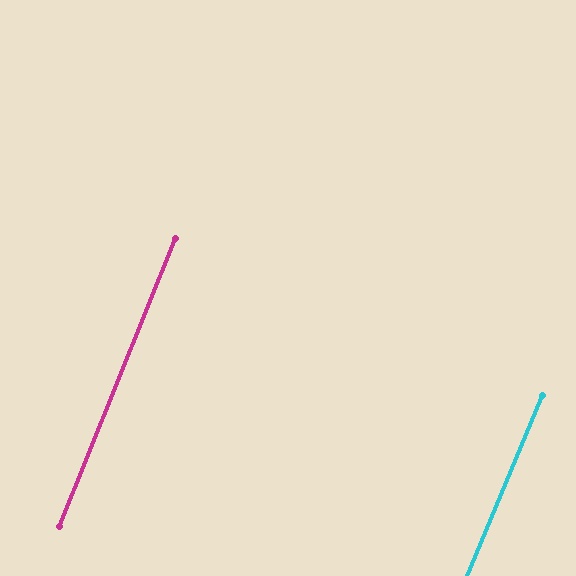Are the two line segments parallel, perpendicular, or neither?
Parallel — their directions differ by only 0.9°.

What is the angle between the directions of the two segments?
Approximately 1 degree.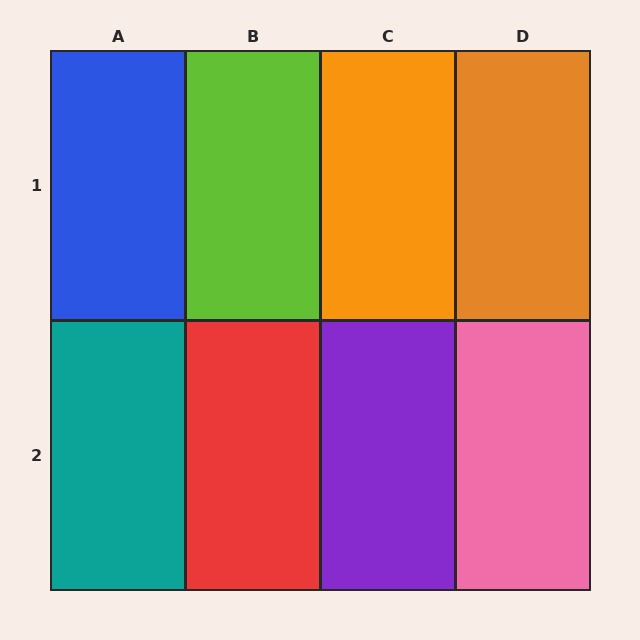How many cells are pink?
1 cell is pink.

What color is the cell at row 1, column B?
Lime.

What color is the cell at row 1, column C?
Orange.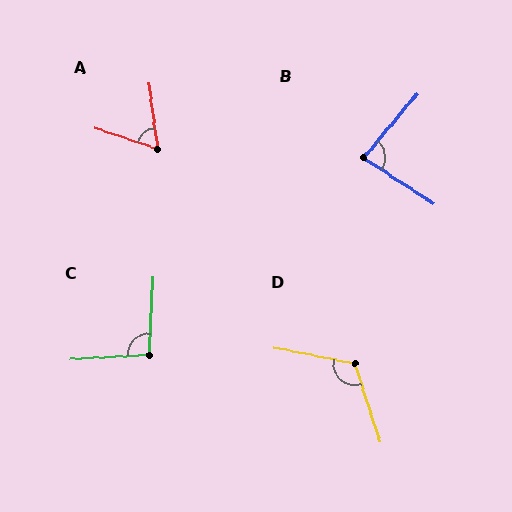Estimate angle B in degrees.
Approximately 83 degrees.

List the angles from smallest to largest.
A (63°), B (83°), C (96°), D (119°).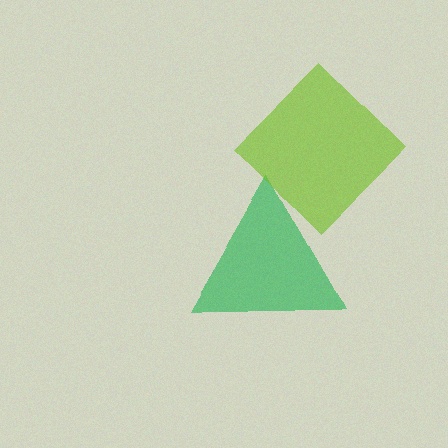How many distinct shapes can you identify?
There are 2 distinct shapes: a green triangle, a lime diamond.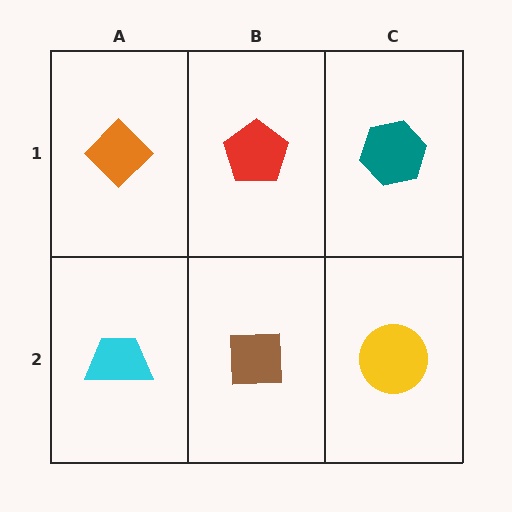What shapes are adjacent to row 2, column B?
A red pentagon (row 1, column B), a cyan trapezoid (row 2, column A), a yellow circle (row 2, column C).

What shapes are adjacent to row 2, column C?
A teal hexagon (row 1, column C), a brown square (row 2, column B).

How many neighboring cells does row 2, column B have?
3.